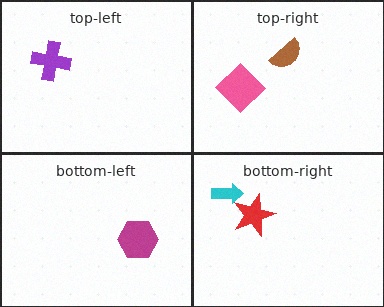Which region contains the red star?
The bottom-right region.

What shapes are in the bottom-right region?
The cyan arrow, the red star.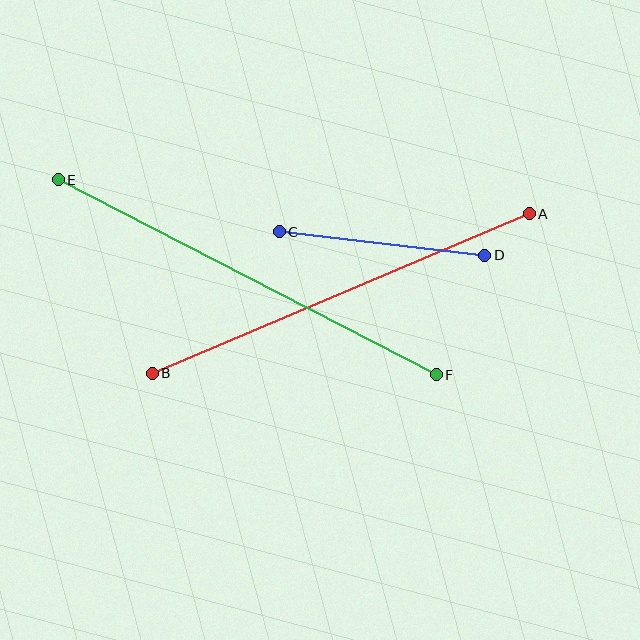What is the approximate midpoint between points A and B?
The midpoint is at approximately (341, 294) pixels.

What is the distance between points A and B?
The distance is approximately 409 pixels.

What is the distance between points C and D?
The distance is approximately 207 pixels.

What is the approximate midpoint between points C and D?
The midpoint is at approximately (382, 244) pixels.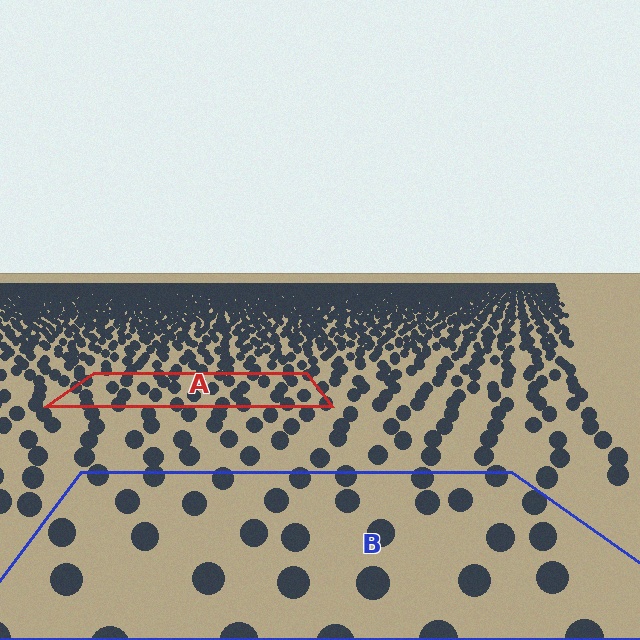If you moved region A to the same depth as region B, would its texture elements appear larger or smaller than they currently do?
They would appear larger. At a closer depth, the same texture elements are projected at a bigger on-screen size.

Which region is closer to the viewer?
Region B is closer. The texture elements there are larger and more spread out.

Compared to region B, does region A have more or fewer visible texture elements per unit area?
Region A has more texture elements per unit area — they are packed more densely because it is farther away.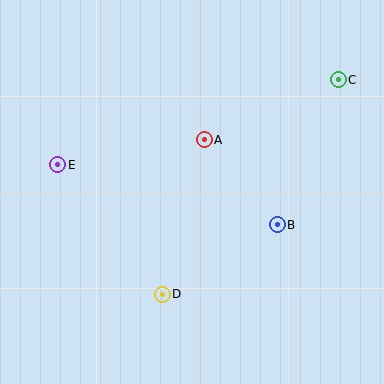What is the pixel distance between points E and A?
The distance between E and A is 149 pixels.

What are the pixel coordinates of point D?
Point D is at (162, 294).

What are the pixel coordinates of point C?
Point C is at (338, 80).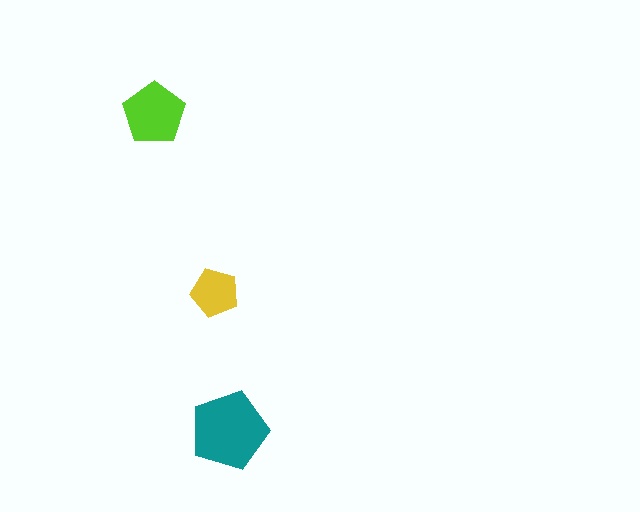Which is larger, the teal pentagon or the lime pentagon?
The teal one.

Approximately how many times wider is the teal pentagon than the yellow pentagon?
About 1.5 times wider.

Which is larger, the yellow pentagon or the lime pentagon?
The lime one.